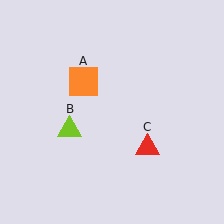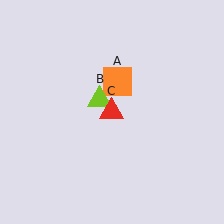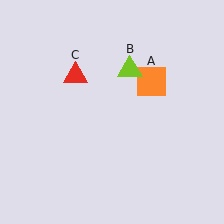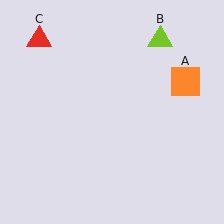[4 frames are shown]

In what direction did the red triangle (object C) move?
The red triangle (object C) moved up and to the left.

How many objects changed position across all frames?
3 objects changed position: orange square (object A), lime triangle (object B), red triangle (object C).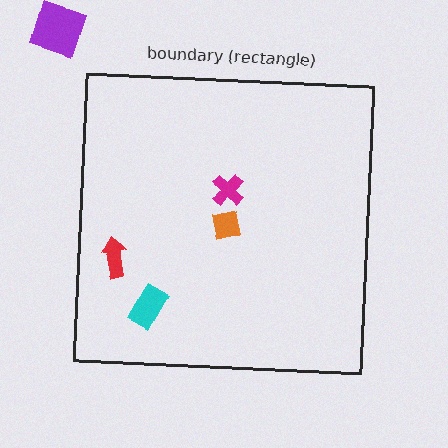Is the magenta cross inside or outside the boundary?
Inside.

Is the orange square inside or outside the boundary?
Inside.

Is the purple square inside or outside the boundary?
Outside.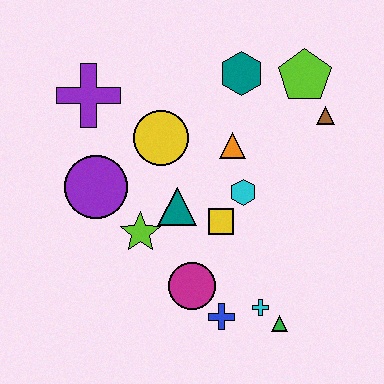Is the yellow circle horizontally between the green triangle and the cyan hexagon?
No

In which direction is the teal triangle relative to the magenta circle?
The teal triangle is above the magenta circle.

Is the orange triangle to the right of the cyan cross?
No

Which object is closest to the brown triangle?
The lime pentagon is closest to the brown triangle.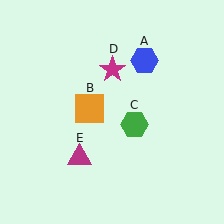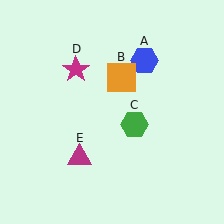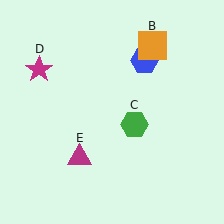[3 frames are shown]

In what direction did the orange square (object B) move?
The orange square (object B) moved up and to the right.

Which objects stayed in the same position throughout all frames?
Blue hexagon (object A) and green hexagon (object C) and magenta triangle (object E) remained stationary.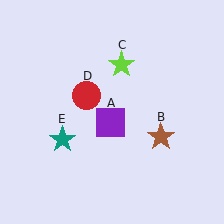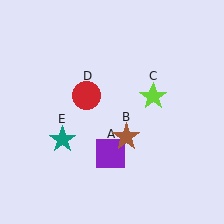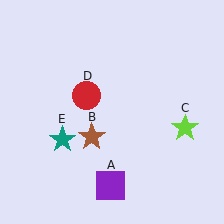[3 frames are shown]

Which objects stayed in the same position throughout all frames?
Red circle (object D) and teal star (object E) remained stationary.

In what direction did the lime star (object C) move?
The lime star (object C) moved down and to the right.